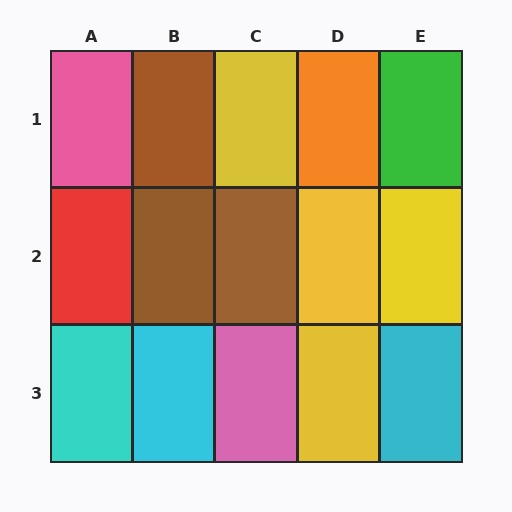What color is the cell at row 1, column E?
Green.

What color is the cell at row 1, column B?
Brown.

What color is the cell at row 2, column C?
Brown.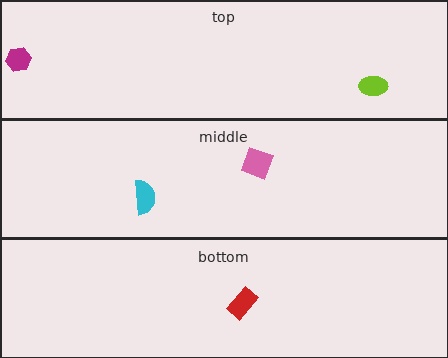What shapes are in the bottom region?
The red rectangle.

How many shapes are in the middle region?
2.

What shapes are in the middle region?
The cyan semicircle, the pink square.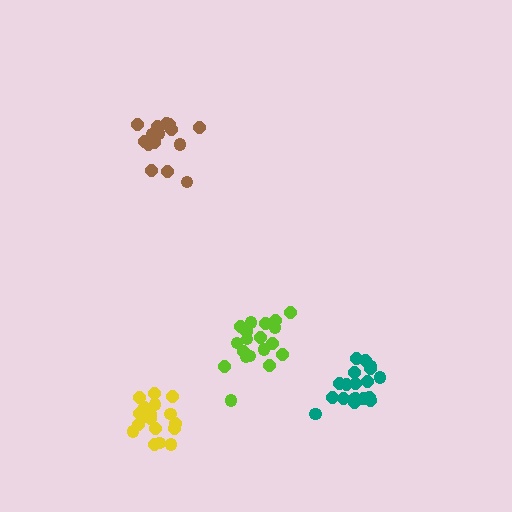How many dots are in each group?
Group 1: 19 dots, Group 2: 19 dots, Group 3: 19 dots, Group 4: 17 dots (74 total).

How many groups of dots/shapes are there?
There are 4 groups.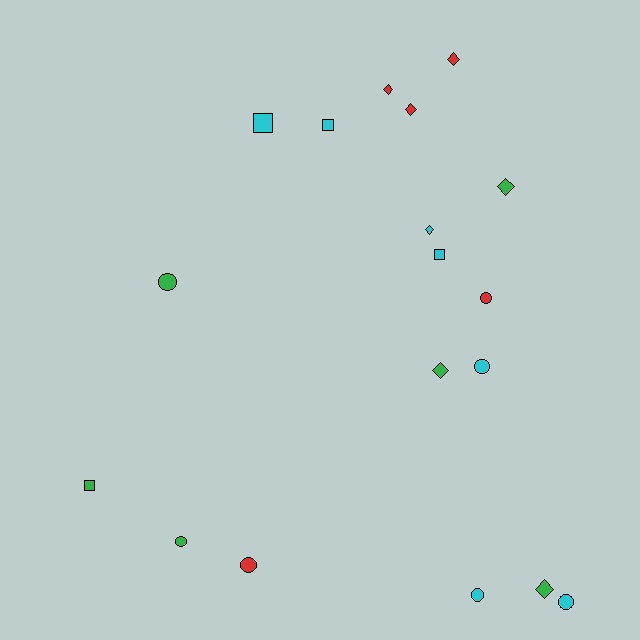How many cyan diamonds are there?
There is 1 cyan diamond.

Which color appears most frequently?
Cyan, with 7 objects.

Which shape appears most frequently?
Diamond, with 7 objects.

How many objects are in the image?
There are 18 objects.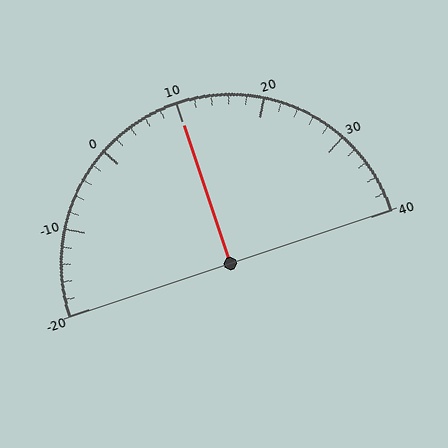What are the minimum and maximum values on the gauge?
The gauge ranges from -20 to 40.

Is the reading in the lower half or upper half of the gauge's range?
The reading is in the upper half of the range (-20 to 40).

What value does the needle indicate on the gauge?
The needle indicates approximately 10.